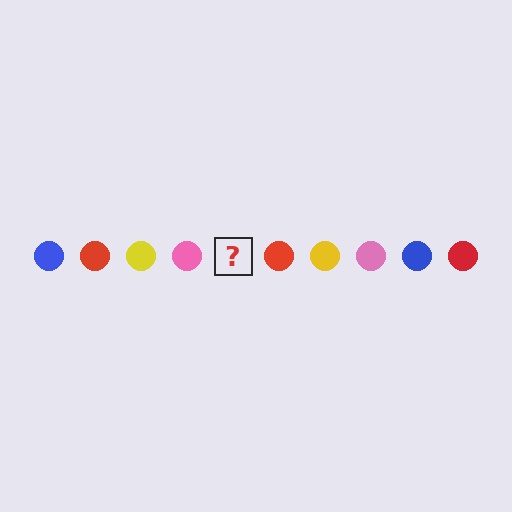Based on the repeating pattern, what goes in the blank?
The blank should be a blue circle.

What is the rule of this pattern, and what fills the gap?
The rule is that the pattern cycles through blue, red, yellow, pink circles. The gap should be filled with a blue circle.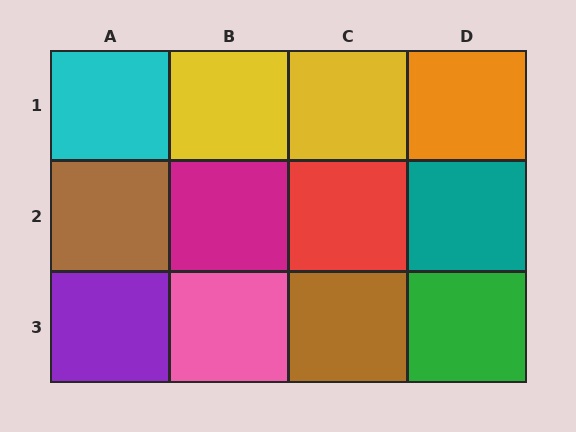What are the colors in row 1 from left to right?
Cyan, yellow, yellow, orange.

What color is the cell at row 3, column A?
Purple.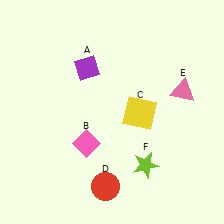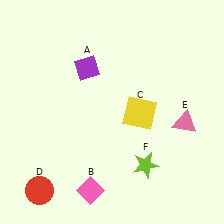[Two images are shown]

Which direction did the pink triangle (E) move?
The pink triangle (E) moved down.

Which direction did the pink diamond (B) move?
The pink diamond (B) moved down.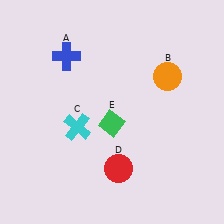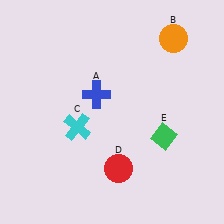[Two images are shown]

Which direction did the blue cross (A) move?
The blue cross (A) moved down.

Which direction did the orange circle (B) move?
The orange circle (B) moved up.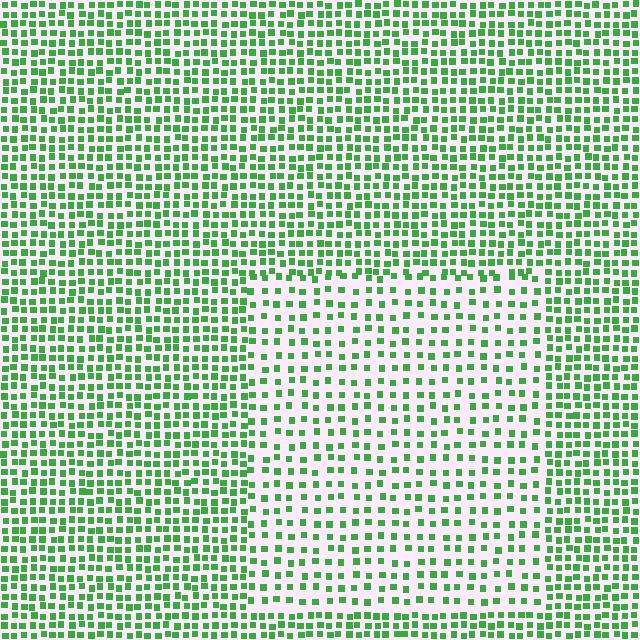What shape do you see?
I see a rectangle.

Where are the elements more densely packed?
The elements are more densely packed outside the rectangle boundary.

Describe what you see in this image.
The image contains small green elements arranged at two different densities. A rectangle-shaped region is visible where the elements are less densely packed than the surrounding area.